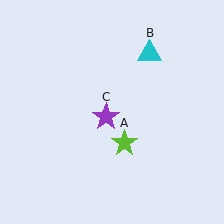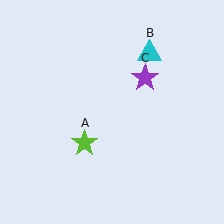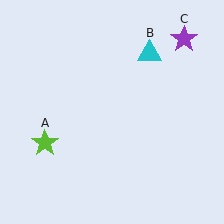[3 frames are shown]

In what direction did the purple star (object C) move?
The purple star (object C) moved up and to the right.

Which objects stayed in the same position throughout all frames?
Cyan triangle (object B) remained stationary.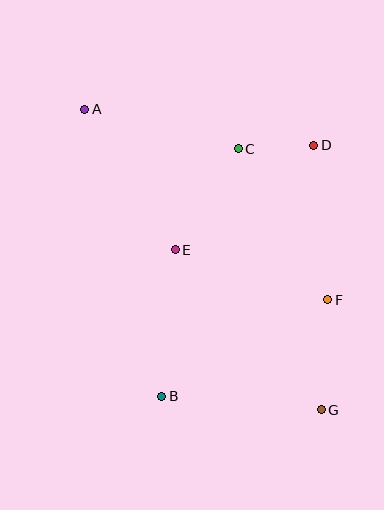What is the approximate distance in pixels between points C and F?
The distance between C and F is approximately 176 pixels.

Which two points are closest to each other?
Points C and D are closest to each other.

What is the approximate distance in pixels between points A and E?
The distance between A and E is approximately 167 pixels.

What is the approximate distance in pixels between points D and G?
The distance between D and G is approximately 265 pixels.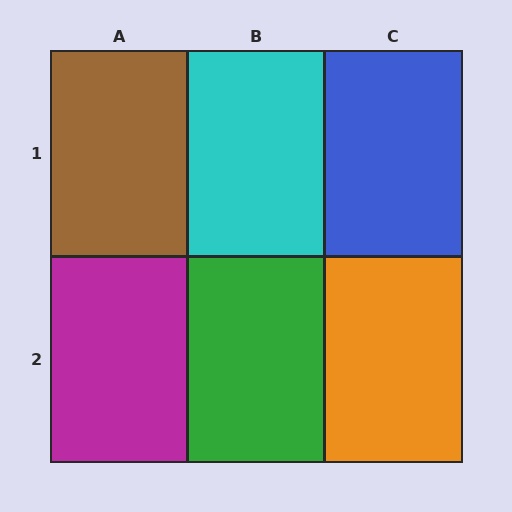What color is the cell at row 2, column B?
Green.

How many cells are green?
1 cell is green.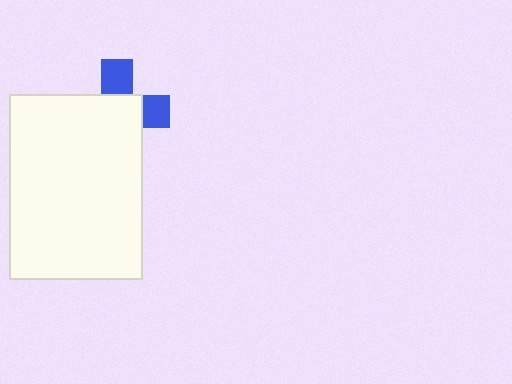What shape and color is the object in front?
The object in front is a white rectangle.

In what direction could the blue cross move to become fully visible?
The blue cross could move toward the upper-right. That would shift it out from behind the white rectangle entirely.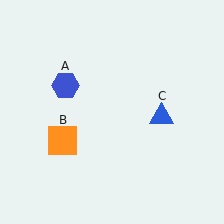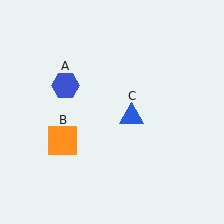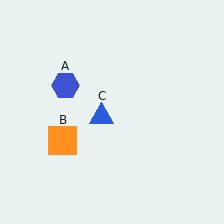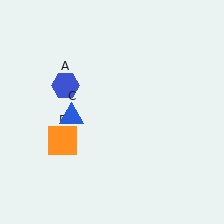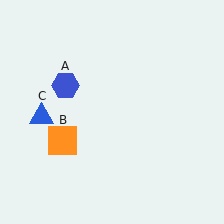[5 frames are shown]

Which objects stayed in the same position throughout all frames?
Blue hexagon (object A) and orange square (object B) remained stationary.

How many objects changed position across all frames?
1 object changed position: blue triangle (object C).